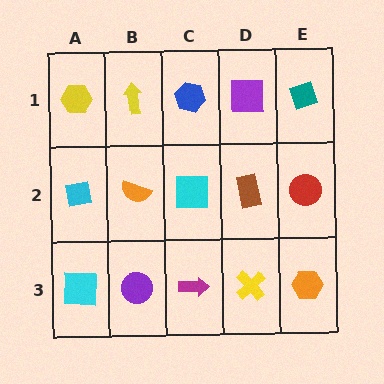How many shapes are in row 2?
5 shapes.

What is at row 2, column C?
A cyan square.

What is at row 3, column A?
A cyan square.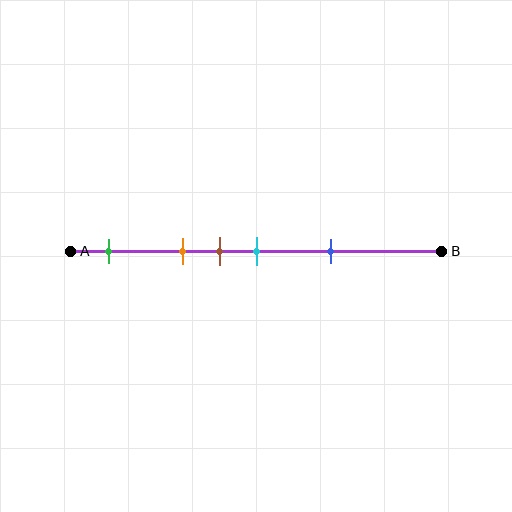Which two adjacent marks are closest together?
The brown and cyan marks are the closest adjacent pair.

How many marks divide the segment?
There are 5 marks dividing the segment.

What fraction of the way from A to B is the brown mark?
The brown mark is approximately 40% (0.4) of the way from A to B.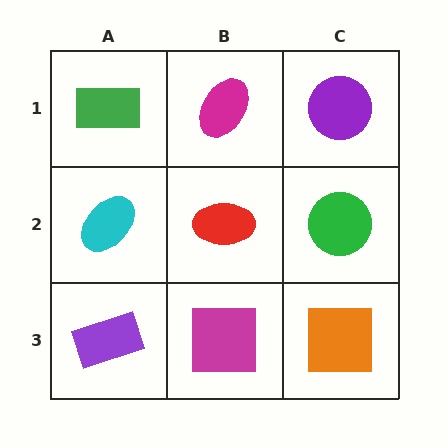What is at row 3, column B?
A magenta square.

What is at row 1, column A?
A green rectangle.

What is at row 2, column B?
A red ellipse.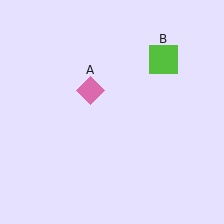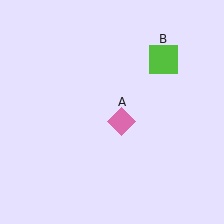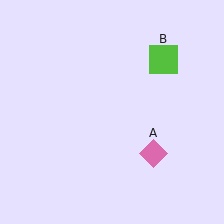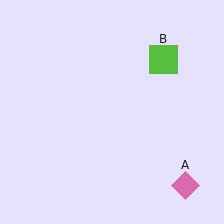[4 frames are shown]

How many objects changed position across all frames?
1 object changed position: pink diamond (object A).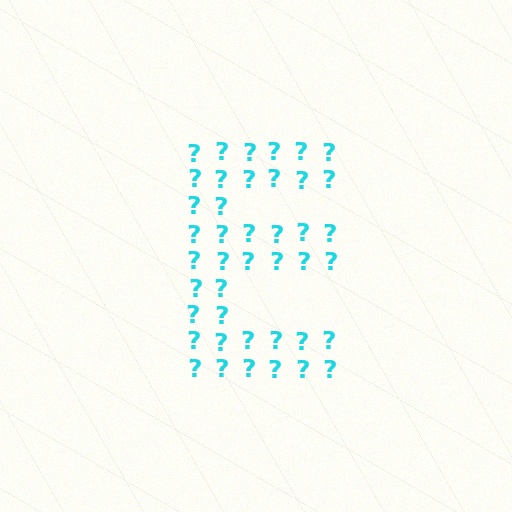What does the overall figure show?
The overall figure shows the letter E.